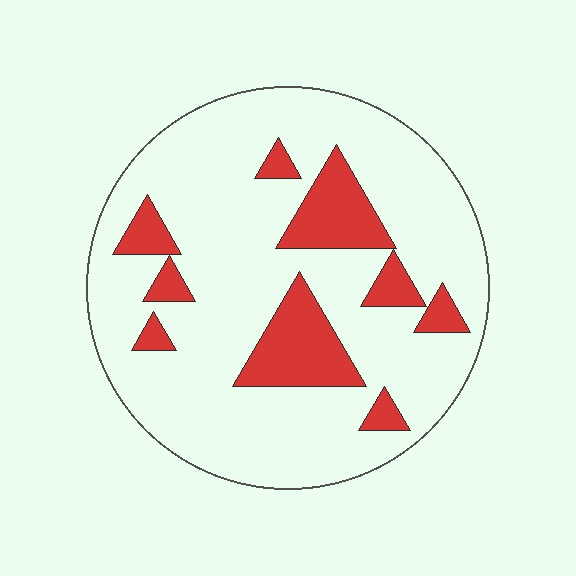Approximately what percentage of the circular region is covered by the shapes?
Approximately 20%.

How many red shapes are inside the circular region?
9.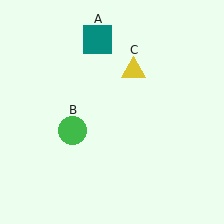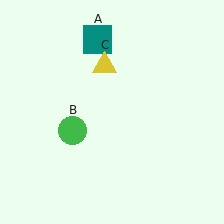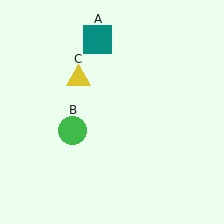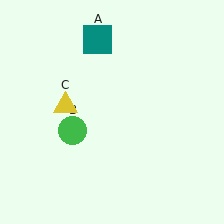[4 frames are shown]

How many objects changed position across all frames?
1 object changed position: yellow triangle (object C).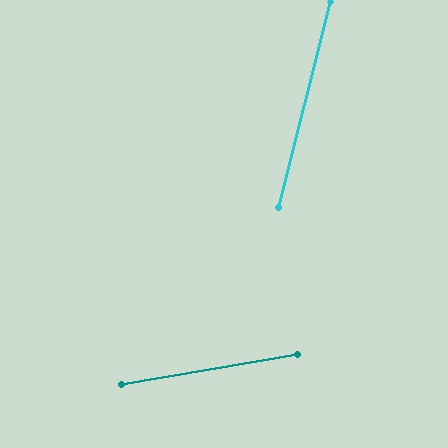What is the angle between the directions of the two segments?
Approximately 66 degrees.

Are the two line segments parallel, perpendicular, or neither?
Neither parallel nor perpendicular — they differ by about 66°.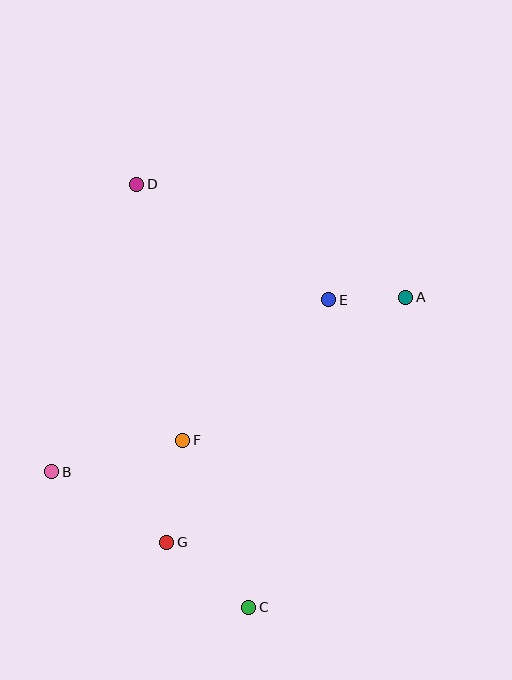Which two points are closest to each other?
Points A and E are closest to each other.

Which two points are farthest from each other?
Points C and D are farthest from each other.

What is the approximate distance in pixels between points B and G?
The distance between B and G is approximately 135 pixels.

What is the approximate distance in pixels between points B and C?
The distance between B and C is approximately 239 pixels.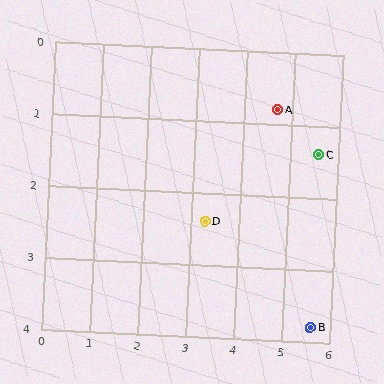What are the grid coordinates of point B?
Point B is at approximately (5.6, 3.8).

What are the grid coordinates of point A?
Point A is at approximately (4.7, 0.8).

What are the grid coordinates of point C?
Point C is at approximately (5.6, 1.4).